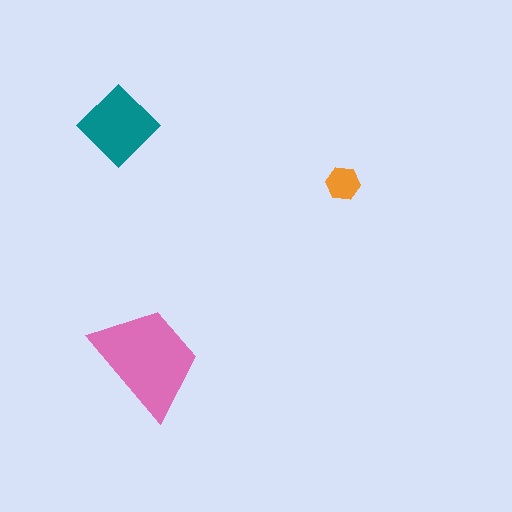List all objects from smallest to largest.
The orange hexagon, the teal diamond, the pink trapezoid.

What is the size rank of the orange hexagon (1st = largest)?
3rd.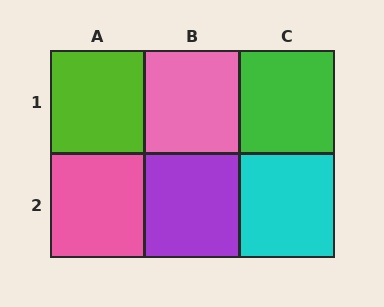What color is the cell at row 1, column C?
Green.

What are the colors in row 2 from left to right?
Pink, purple, cyan.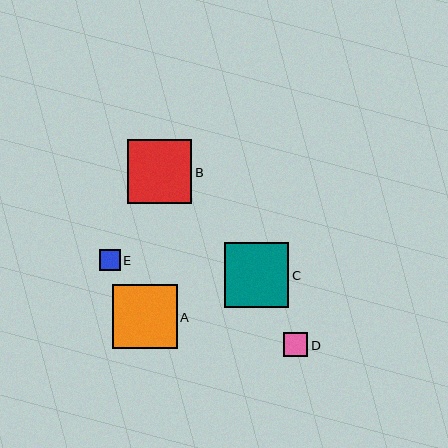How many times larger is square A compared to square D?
Square A is approximately 2.6 times the size of square D.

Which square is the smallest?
Square E is the smallest with a size of approximately 21 pixels.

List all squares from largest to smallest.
From largest to smallest: A, B, C, D, E.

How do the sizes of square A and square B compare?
Square A and square B are approximately the same size.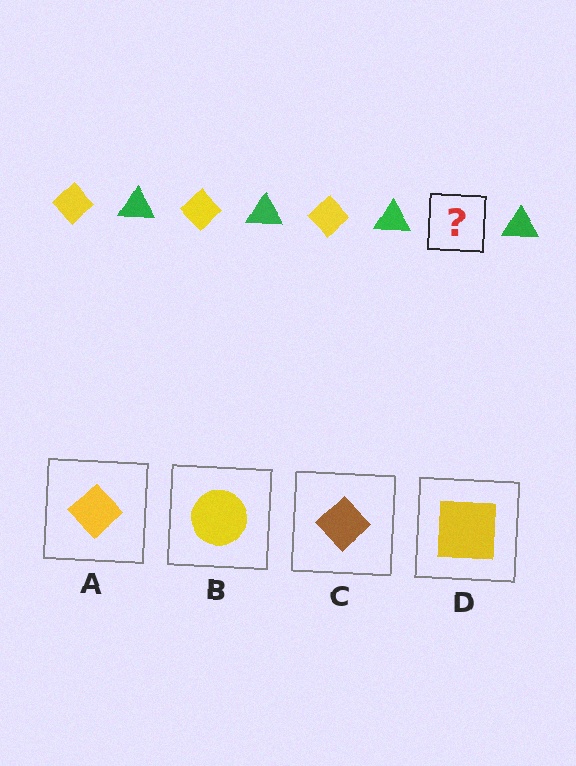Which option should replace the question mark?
Option A.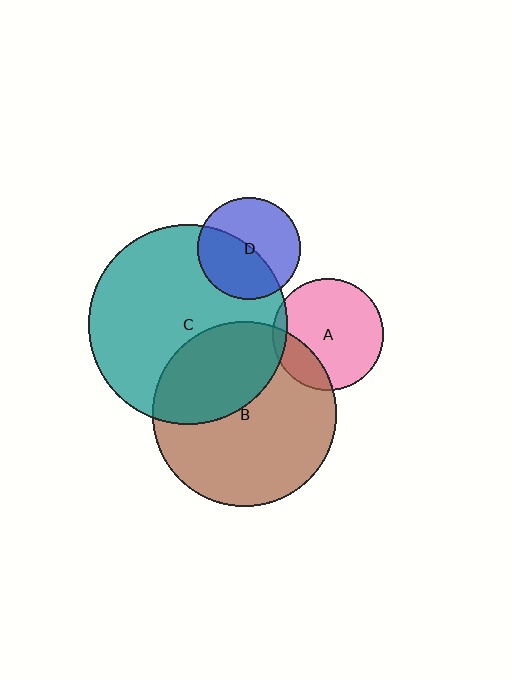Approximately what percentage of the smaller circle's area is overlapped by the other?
Approximately 5%.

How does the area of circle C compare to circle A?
Approximately 3.2 times.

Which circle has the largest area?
Circle C (teal).